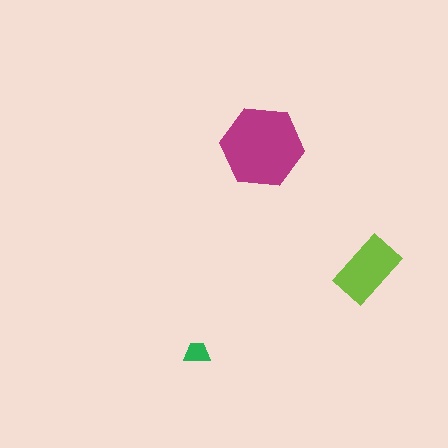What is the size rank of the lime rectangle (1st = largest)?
2nd.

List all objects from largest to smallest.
The magenta hexagon, the lime rectangle, the green trapezoid.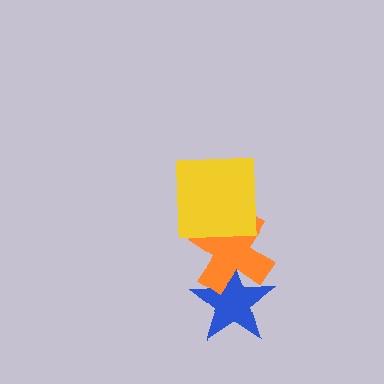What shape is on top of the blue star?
The orange cross is on top of the blue star.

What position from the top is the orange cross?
The orange cross is 2nd from the top.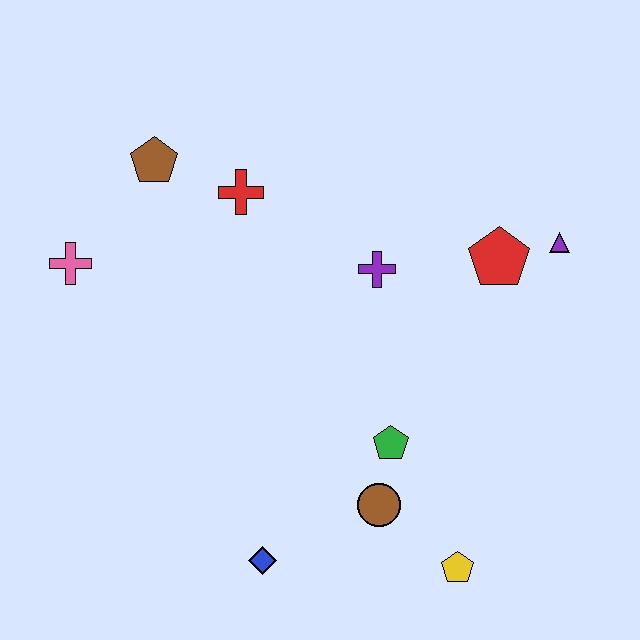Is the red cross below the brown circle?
No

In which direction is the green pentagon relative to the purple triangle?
The green pentagon is below the purple triangle.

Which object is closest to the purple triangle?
The red pentagon is closest to the purple triangle.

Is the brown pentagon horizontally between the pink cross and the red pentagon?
Yes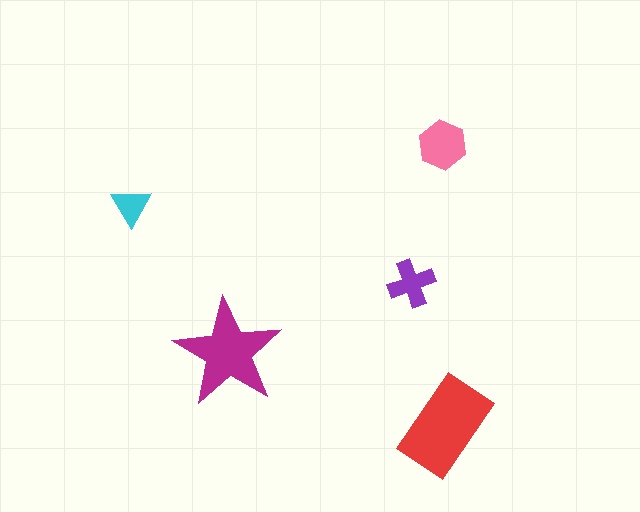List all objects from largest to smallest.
The red rectangle, the magenta star, the pink hexagon, the purple cross, the cyan triangle.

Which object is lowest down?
The red rectangle is bottommost.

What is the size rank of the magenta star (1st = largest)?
2nd.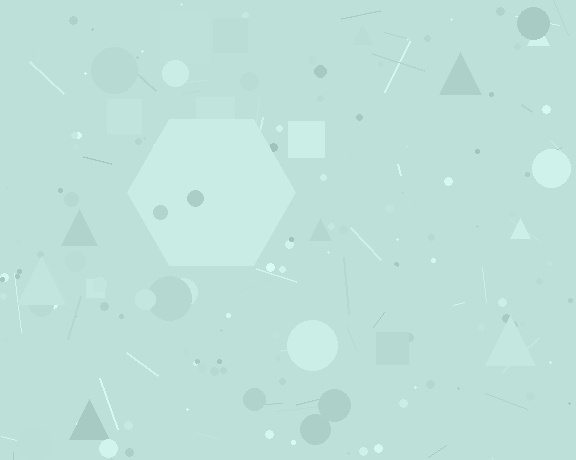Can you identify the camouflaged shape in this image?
The camouflaged shape is a hexagon.